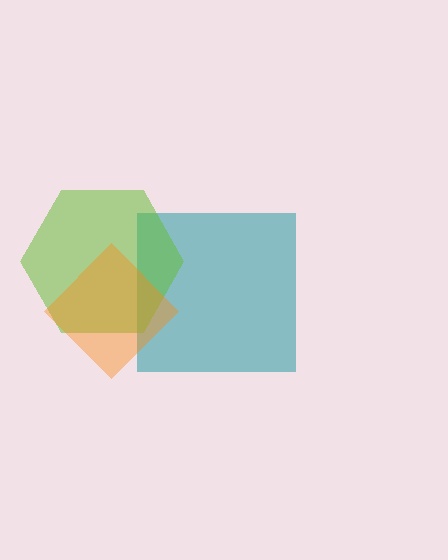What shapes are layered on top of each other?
The layered shapes are: a teal square, a lime hexagon, an orange diamond.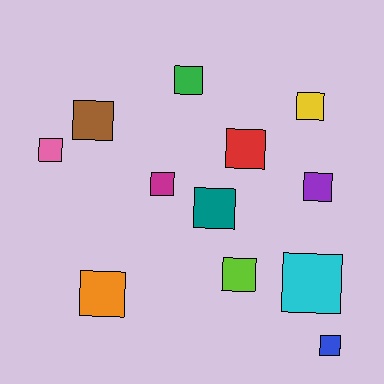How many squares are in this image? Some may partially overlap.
There are 12 squares.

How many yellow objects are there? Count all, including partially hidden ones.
There is 1 yellow object.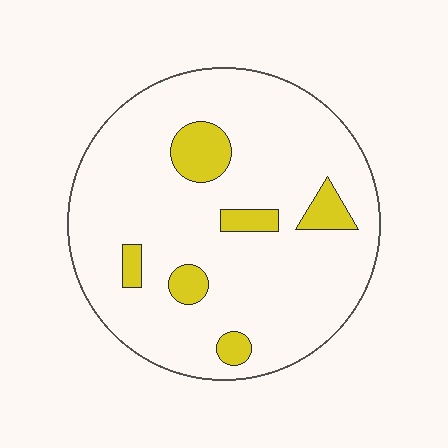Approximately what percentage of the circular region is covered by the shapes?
Approximately 10%.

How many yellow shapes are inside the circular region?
6.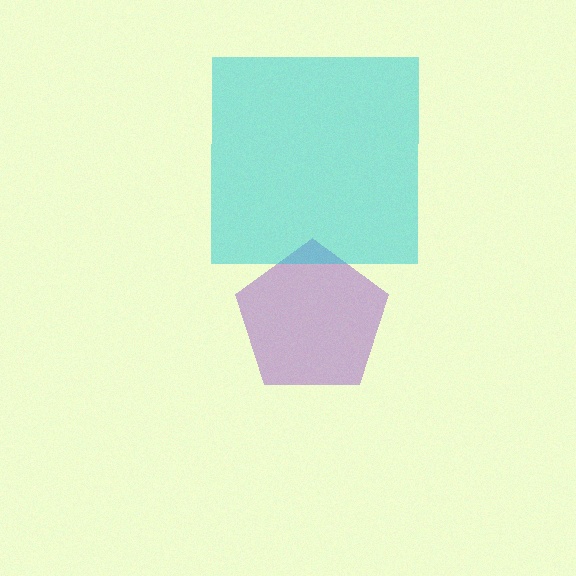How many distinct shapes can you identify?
There are 2 distinct shapes: a purple pentagon, a cyan square.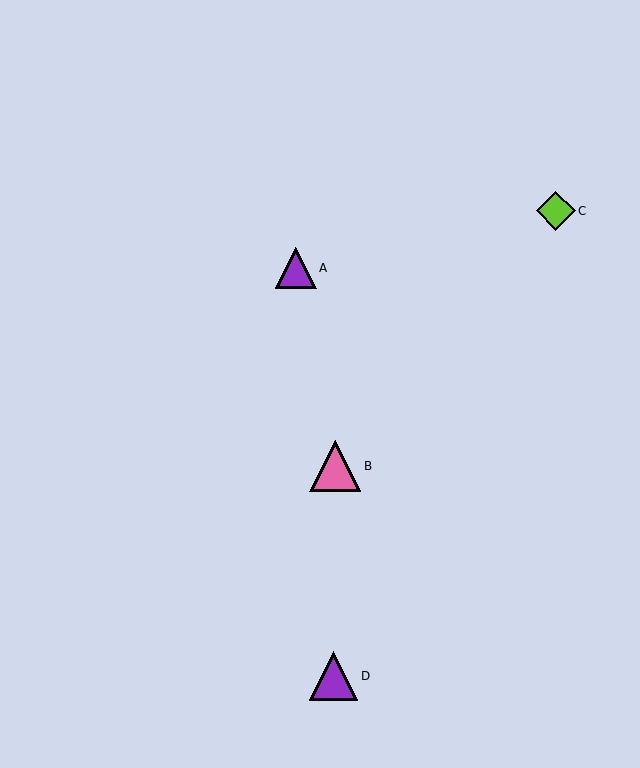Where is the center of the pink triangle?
The center of the pink triangle is at (335, 466).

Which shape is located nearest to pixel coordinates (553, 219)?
The lime diamond (labeled C) at (556, 211) is nearest to that location.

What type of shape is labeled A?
Shape A is a purple triangle.